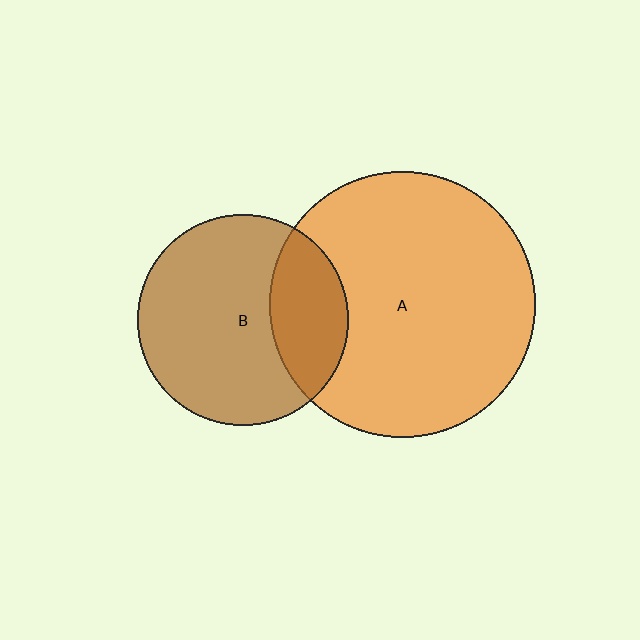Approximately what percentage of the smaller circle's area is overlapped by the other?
Approximately 25%.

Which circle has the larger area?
Circle A (orange).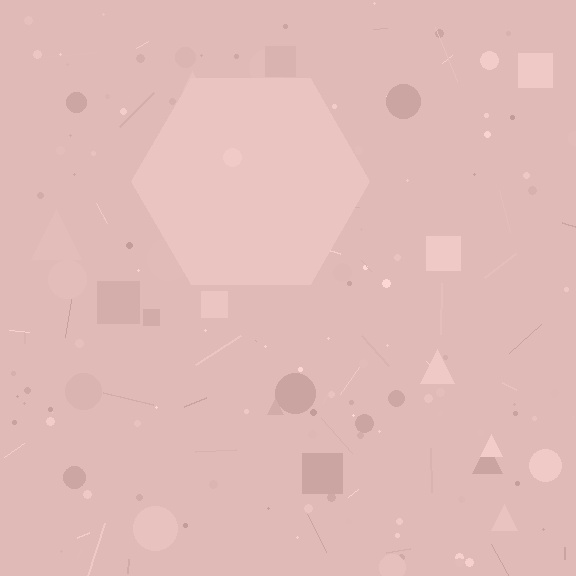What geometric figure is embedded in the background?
A hexagon is embedded in the background.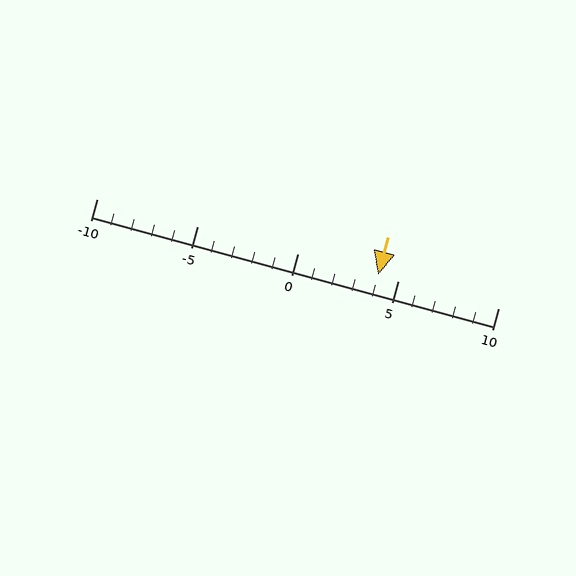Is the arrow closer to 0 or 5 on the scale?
The arrow is closer to 5.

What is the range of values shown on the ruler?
The ruler shows values from -10 to 10.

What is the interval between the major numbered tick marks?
The major tick marks are spaced 5 units apart.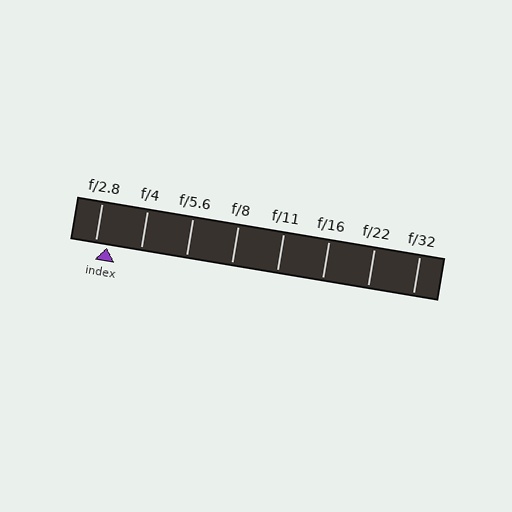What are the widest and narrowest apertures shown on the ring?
The widest aperture shown is f/2.8 and the narrowest is f/32.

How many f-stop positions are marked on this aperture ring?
There are 8 f-stop positions marked.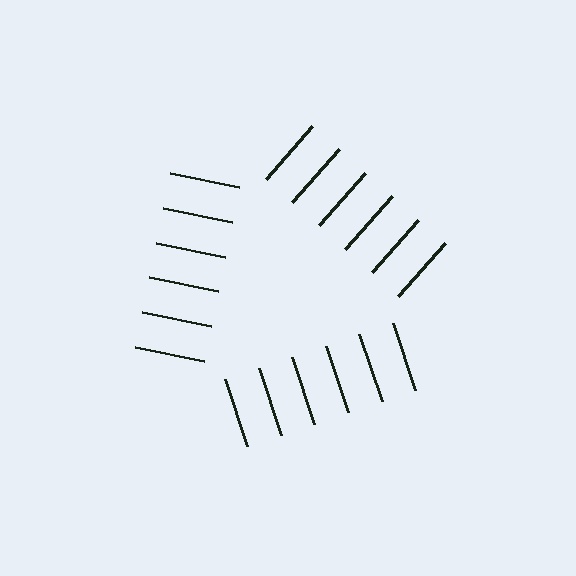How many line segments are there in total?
18 — 6 along each of the 3 edges.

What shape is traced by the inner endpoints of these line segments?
An illusory triangle — the line segments terminate on its edges but no continuous stroke is drawn.